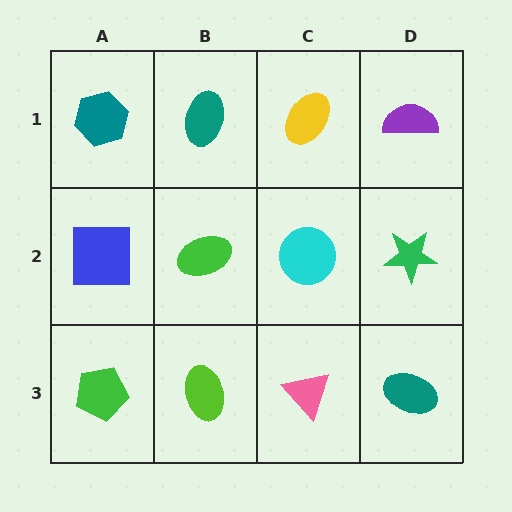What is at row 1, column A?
A teal hexagon.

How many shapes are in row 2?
4 shapes.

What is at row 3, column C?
A pink triangle.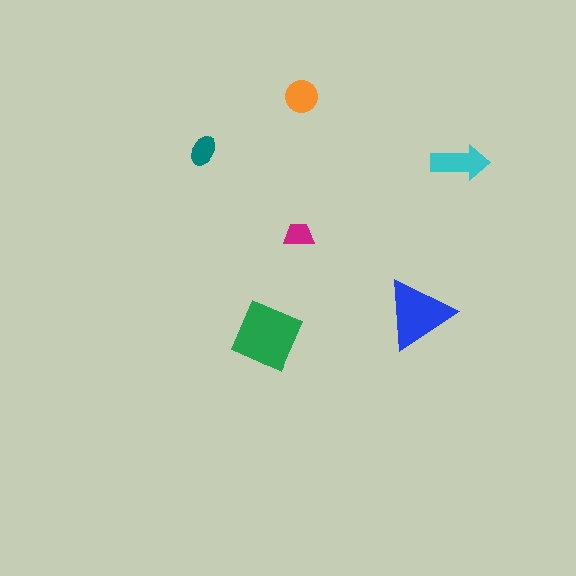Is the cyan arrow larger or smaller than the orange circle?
Larger.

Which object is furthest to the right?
The cyan arrow is rightmost.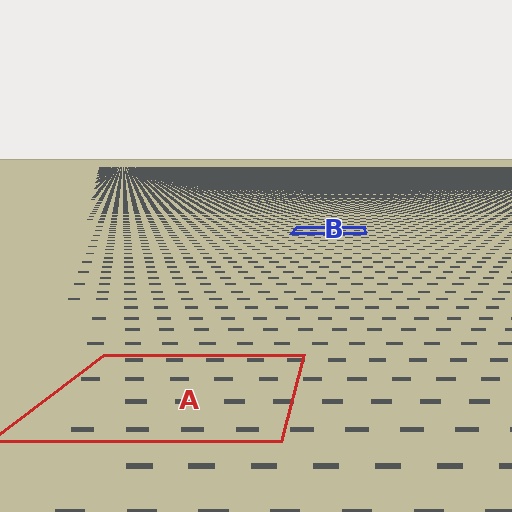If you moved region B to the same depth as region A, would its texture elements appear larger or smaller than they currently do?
They would appear larger. At a closer depth, the same texture elements are projected at a bigger on-screen size.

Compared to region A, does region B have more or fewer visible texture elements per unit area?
Region B has more texture elements per unit area — they are packed more densely because it is farther away.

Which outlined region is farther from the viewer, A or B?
Region B is farther from the viewer — the texture elements inside it appear smaller and more densely packed.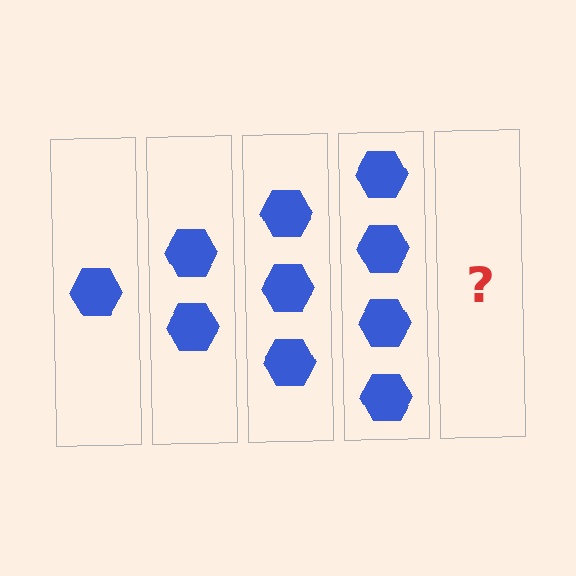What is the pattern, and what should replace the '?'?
The pattern is that each step adds one more hexagon. The '?' should be 5 hexagons.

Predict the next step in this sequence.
The next step is 5 hexagons.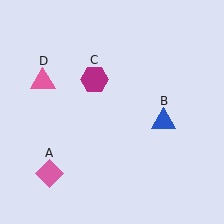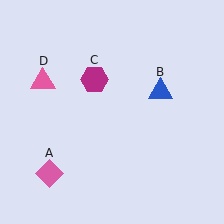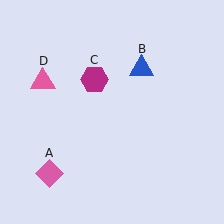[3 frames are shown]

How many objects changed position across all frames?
1 object changed position: blue triangle (object B).